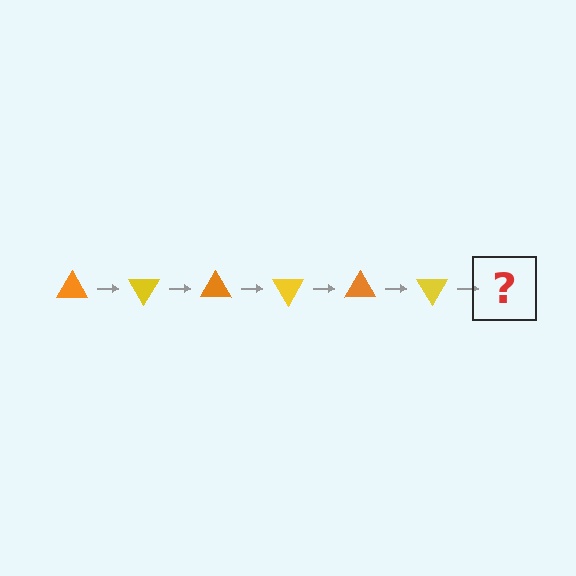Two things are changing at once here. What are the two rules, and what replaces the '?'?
The two rules are that it rotates 60 degrees each step and the color cycles through orange and yellow. The '?' should be an orange triangle, rotated 360 degrees from the start.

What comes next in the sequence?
The next element should be an orange triangle, rotated 360 degrees from the start.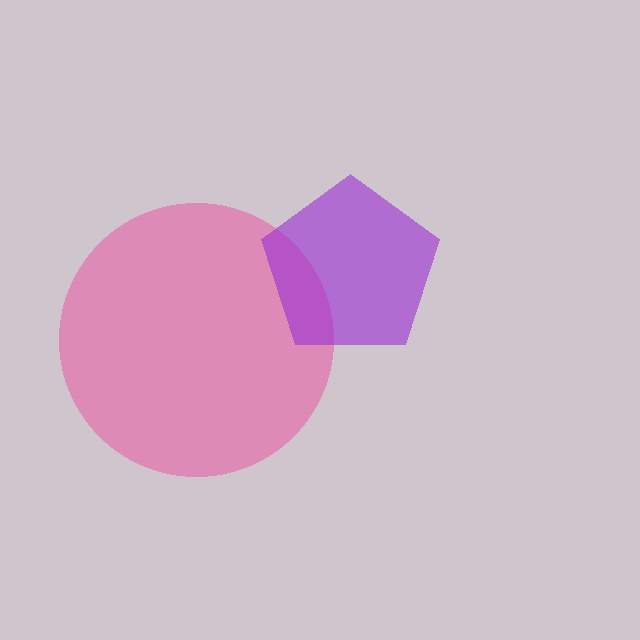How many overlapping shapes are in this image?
There are 2 overlapping shapes in the image.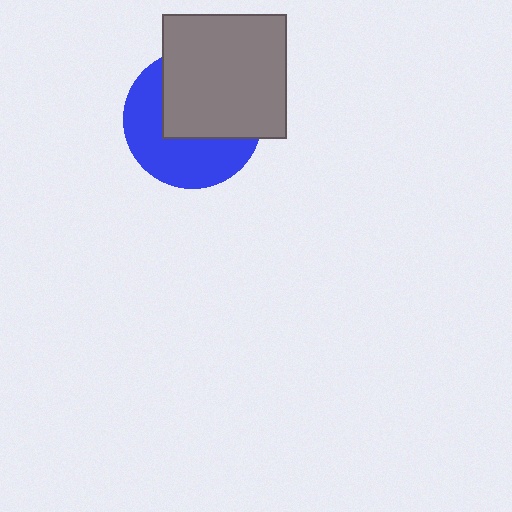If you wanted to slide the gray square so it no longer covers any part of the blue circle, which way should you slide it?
Slide it toward the upper-right — that is the most direct way to separate the two shapes.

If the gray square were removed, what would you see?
You would see the complete blue circle.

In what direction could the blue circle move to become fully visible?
The blue circle could move toward the lower-left. That would shift it out from behind the gray square entirely.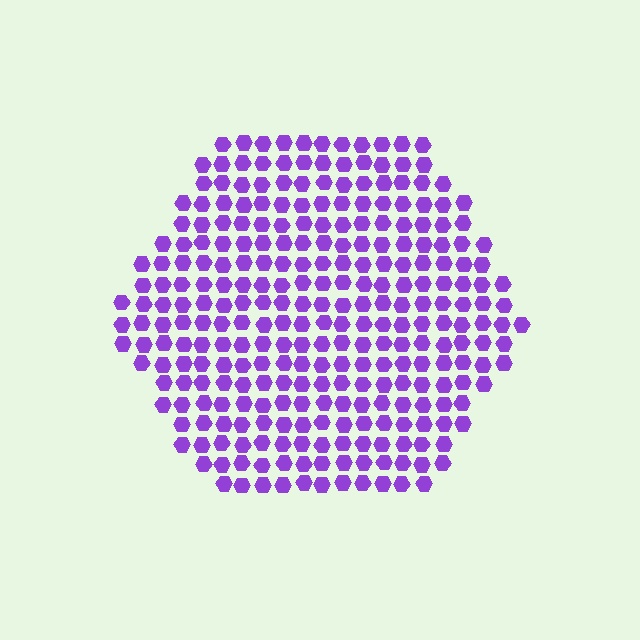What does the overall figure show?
The overall figure shows a hexagon.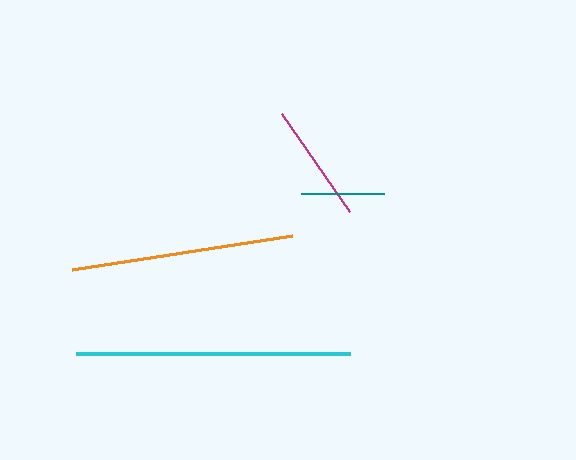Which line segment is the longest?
The cyan line is the longest at approximately 274 pixels.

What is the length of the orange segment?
The orange segment is approximately 224 pixels long.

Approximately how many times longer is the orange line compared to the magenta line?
The orange line is approximately 1.9 times the length of the magenta line.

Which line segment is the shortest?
The teal line is the shortest at approximately 83 pixels.